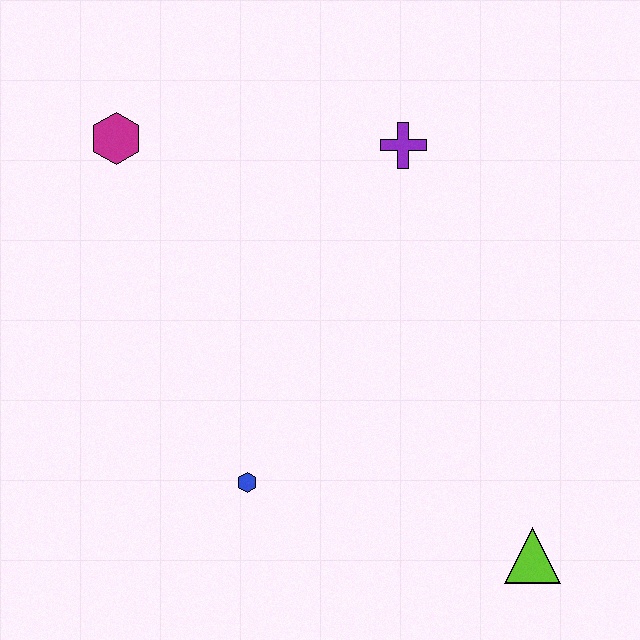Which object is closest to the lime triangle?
The blue hexagon is closest to the lime triangle.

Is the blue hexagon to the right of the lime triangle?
No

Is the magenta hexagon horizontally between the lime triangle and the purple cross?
No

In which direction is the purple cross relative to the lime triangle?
The purple cross is above the lime triangle.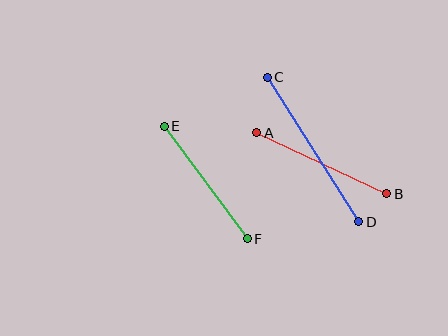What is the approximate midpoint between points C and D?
The midpoint is at approximately (313, 150) pixels.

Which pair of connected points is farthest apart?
Points C and D are farthest apart.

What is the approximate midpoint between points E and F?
The midpoint is at approximately (206, 182) pixels.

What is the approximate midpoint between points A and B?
The midpoint is at approximately (322, 163) pixels.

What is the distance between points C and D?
The distance is approximately 171 pixels.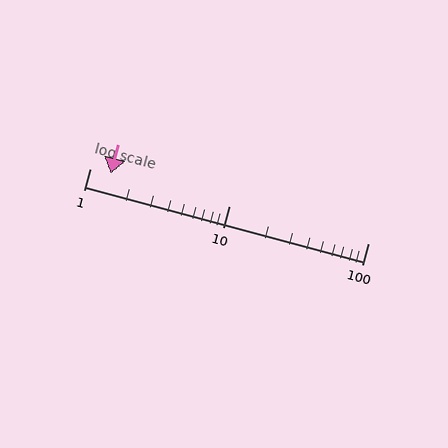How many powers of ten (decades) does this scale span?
The scale spans 2 decades, from 1 to 100.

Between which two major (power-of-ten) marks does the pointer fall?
The pointer is between 1 and 10.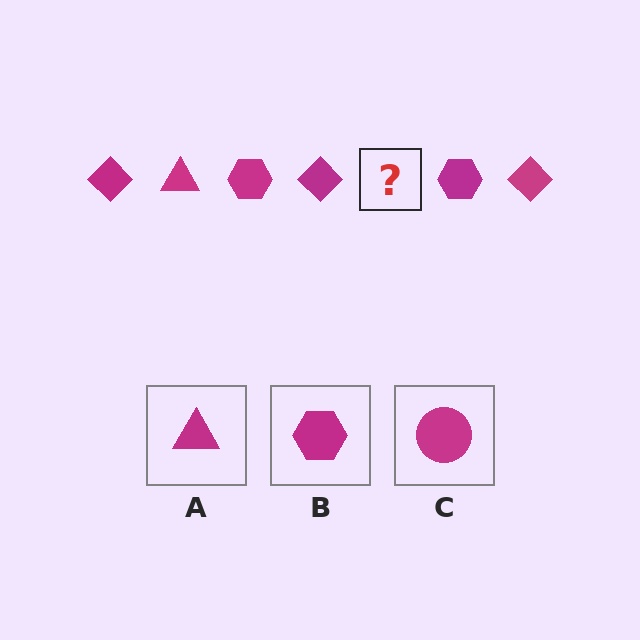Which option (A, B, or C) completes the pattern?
A.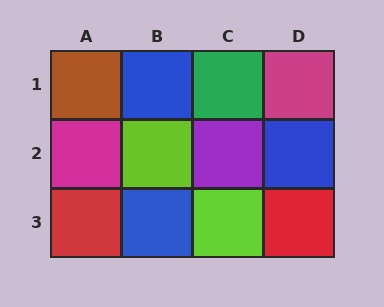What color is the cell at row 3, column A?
Red.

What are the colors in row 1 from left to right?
Brown, blue, green, magenta.